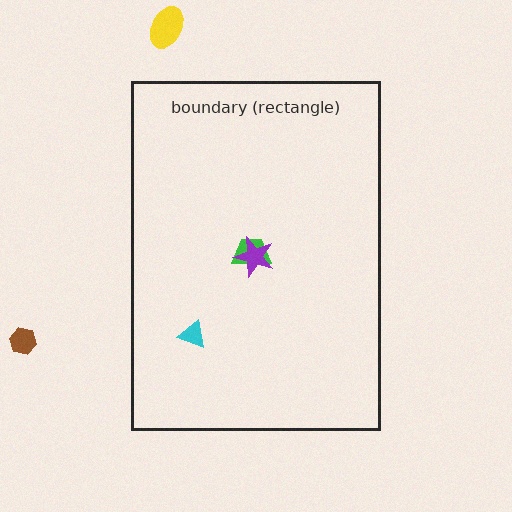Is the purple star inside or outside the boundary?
Inside.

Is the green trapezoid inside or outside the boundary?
Inside.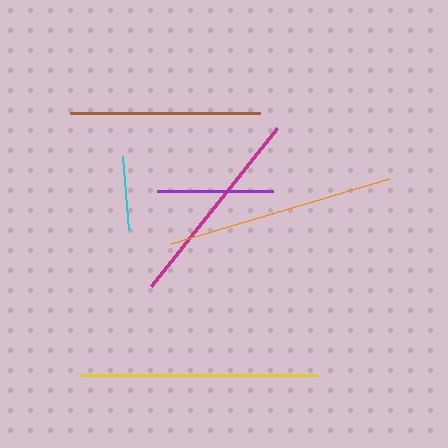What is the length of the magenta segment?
The magenta segment is approximately 202 pixels long.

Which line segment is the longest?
The yellow line is the longest at approximately 237 pixels.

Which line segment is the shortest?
The cyan line is the shortest at approximately 75 pixels.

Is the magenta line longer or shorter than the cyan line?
The magenta line is longer than the cyan line.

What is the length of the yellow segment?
The yellow segment is approximately 237 pixels long.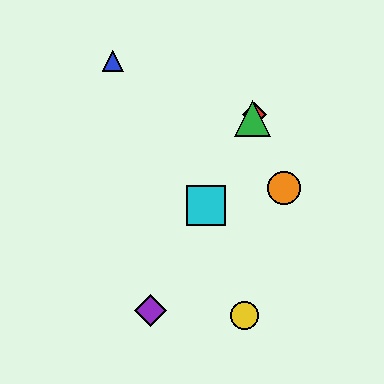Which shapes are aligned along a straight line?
The red diamond, the green triangle, the purple diamond, the cyan square are aligned along a straight line.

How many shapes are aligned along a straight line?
4 shapes (the red diamond, the green triangle, the purple diamond, the cyan square) are aligned along a straight line.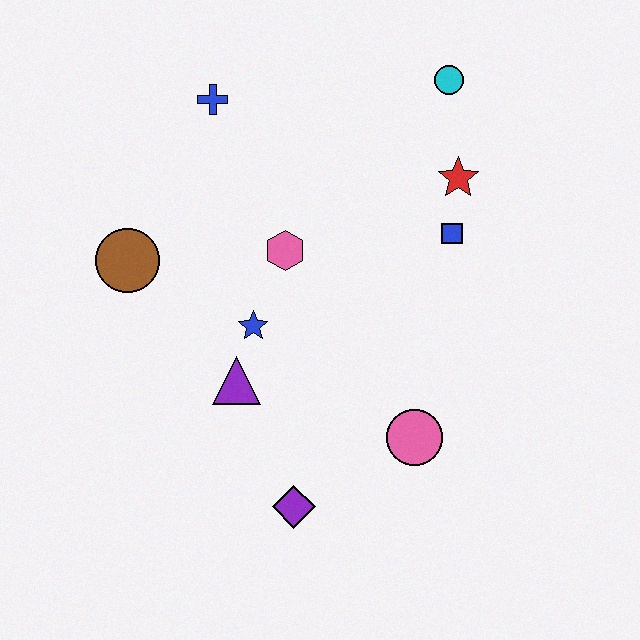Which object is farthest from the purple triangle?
The cyan circle is farthest from the purple triangle.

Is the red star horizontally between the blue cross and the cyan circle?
No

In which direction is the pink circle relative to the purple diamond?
The pink circle is to the right of the purple diamond.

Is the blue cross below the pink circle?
No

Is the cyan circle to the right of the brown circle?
Yes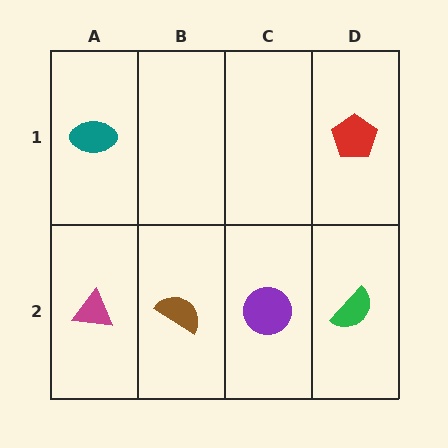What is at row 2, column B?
A brown semicircle.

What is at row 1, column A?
A teal ellipse.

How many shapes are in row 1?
2 shapes.